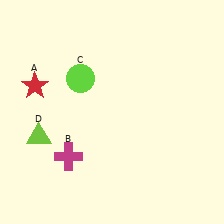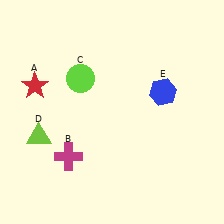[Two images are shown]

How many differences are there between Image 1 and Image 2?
There is 1 difference between the two images.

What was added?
A blue hexagon (E) was added in Image 2.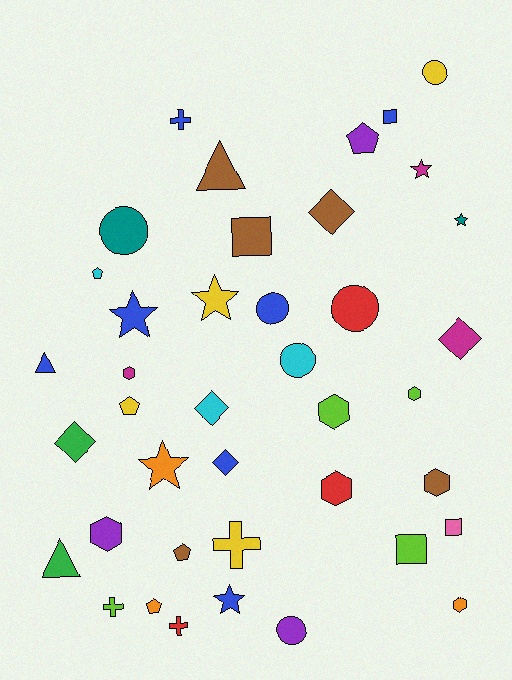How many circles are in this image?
There are 6 circles.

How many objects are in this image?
There are 40 objects.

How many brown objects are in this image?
There are 5 brown objects.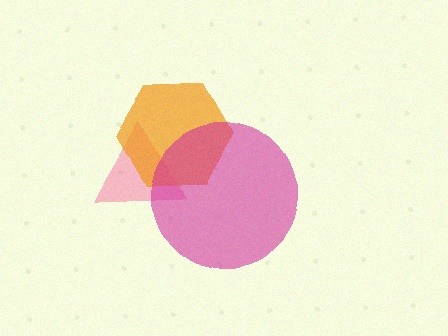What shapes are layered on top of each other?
The layered shapes are: a pink triangle, an orange hexagon, a magenta circle.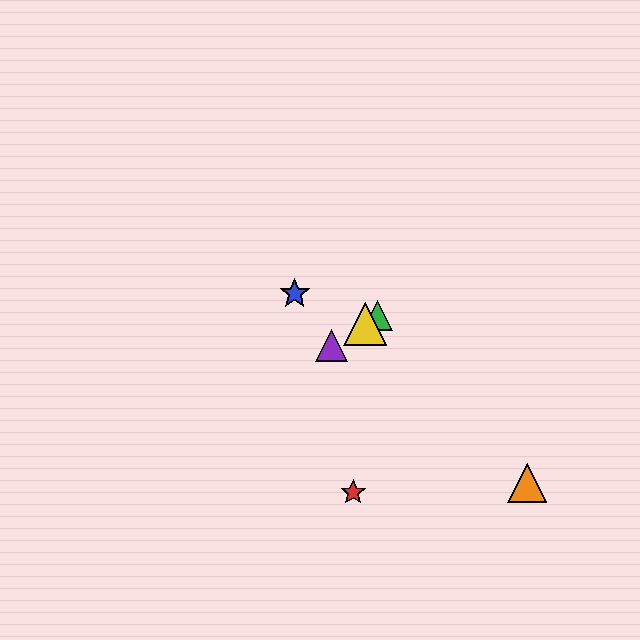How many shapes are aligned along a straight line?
3 shapes (the green triangle, the yellow triangle, the purple triangle) are aligned along a straight line.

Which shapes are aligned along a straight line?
The green triangle, the yellow triangle, the purple triangle are aligned along a straight line.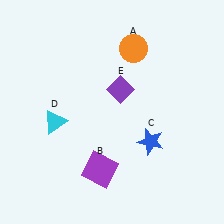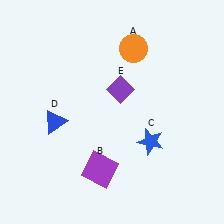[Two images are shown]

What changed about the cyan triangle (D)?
In Image 1, D is cyan. In Image 2, it changed to blue.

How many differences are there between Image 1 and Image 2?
There is 1 difference between the two images.